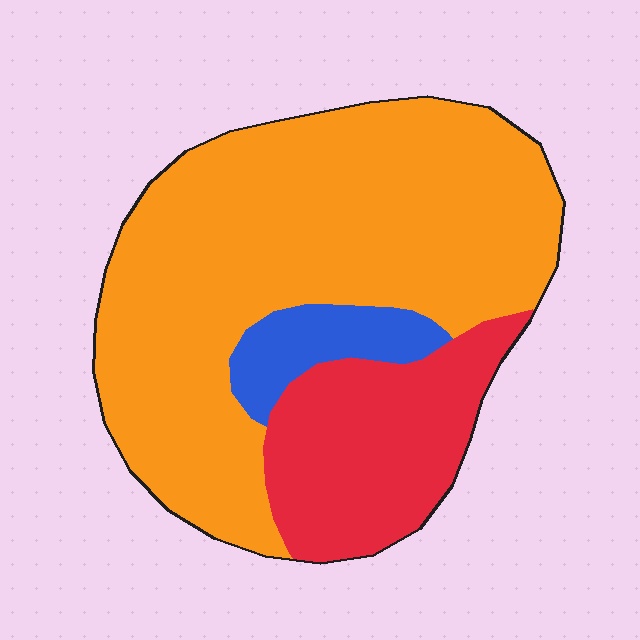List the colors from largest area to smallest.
From largest to smallest: orange, red, blue.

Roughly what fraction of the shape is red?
Red takes up about one quarter (1/4) of the shape.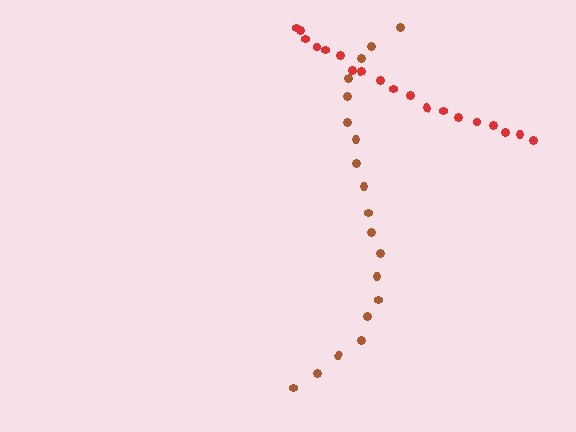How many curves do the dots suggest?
There are 2 distinct paths.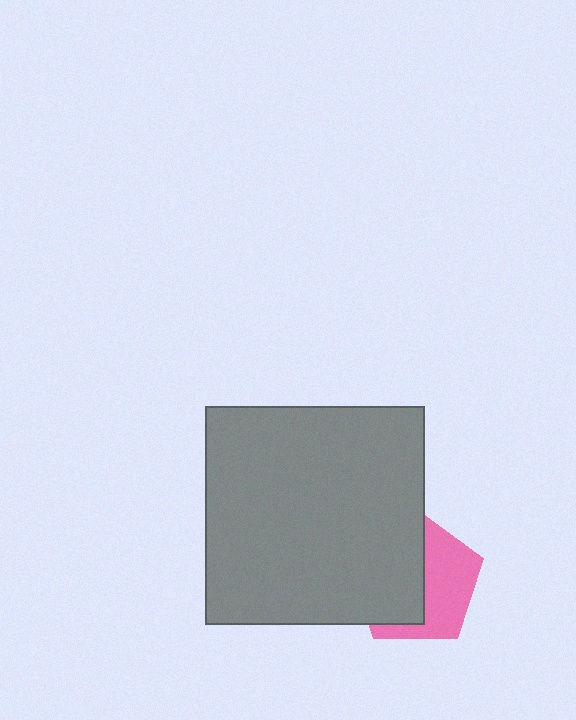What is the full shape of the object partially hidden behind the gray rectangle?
The partially hidden object is a pink pentagon.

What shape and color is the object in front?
The object in front is a gray rectangle.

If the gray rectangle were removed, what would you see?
You would see the complete pink pentagon.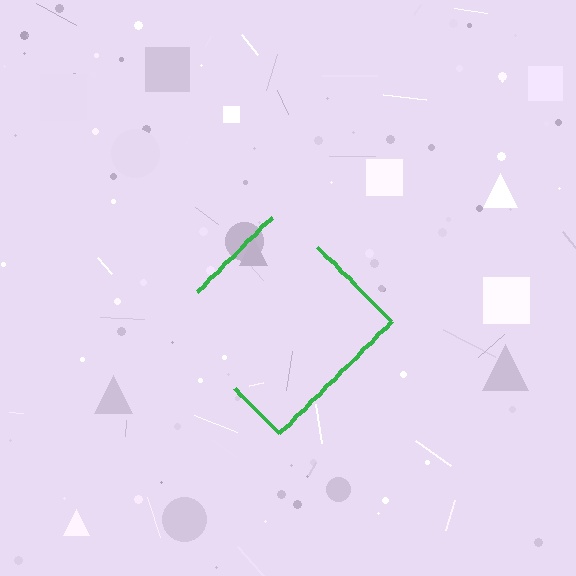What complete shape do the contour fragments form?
The contour fragments form a diamond.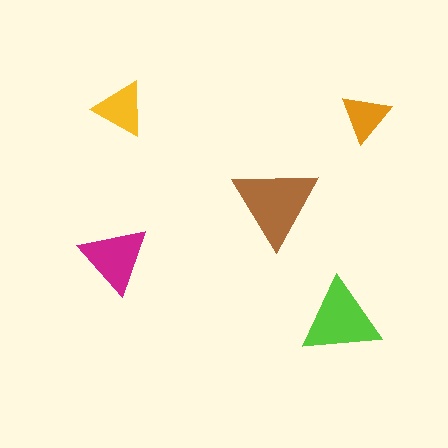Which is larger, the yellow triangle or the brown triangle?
The brown one.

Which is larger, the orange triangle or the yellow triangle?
The yellow one.